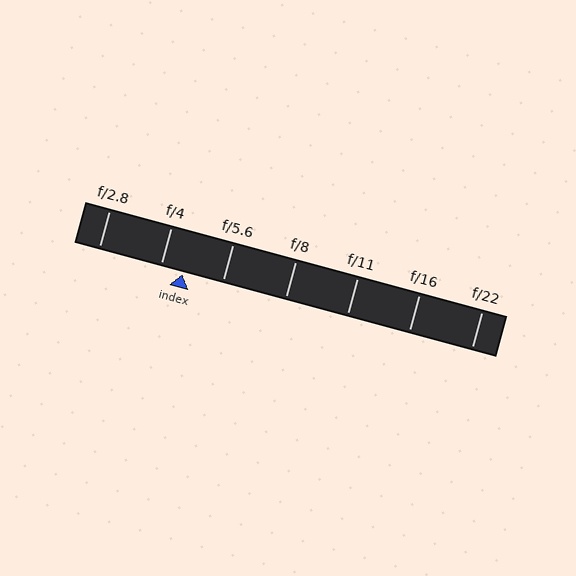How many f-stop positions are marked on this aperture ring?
There are 7 f-stop positions marked.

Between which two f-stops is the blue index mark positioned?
The index mark is between f/4 and f/5.6.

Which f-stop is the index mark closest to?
The index mark is closest to f/4.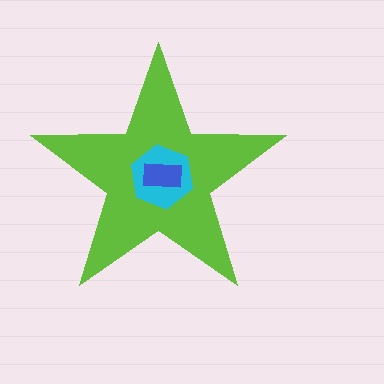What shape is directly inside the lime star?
The cyan hexagon.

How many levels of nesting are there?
3.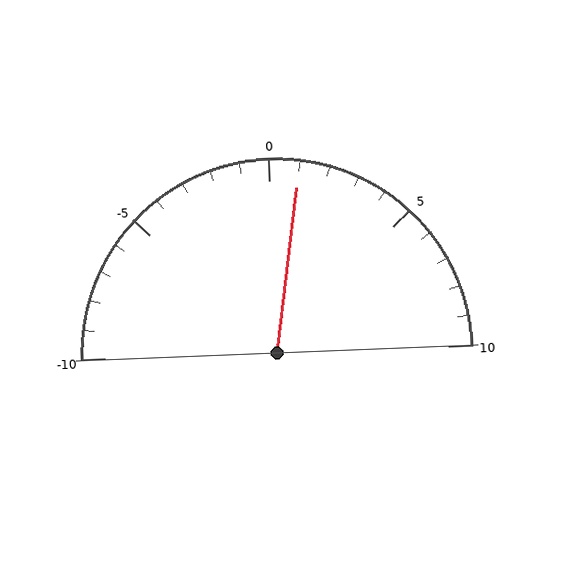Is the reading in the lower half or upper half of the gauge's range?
The reading is in the upper half of the range (-10 to 10).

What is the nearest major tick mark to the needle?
The nearest major tick mark is 0.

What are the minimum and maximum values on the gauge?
The gauge ranges from -10 to 10.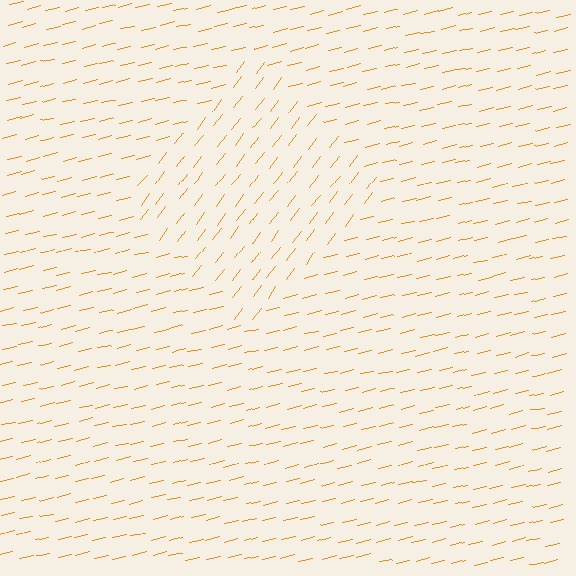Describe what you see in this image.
The image is filled with small orange line segments. A diamond region in the image has lines oriented differently from the surrounding lines, creating a visible texture boundary.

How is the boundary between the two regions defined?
The boundary is defined purely by a change in line orientation (approximately 39 degrees difference). All lines are the same color and thickness.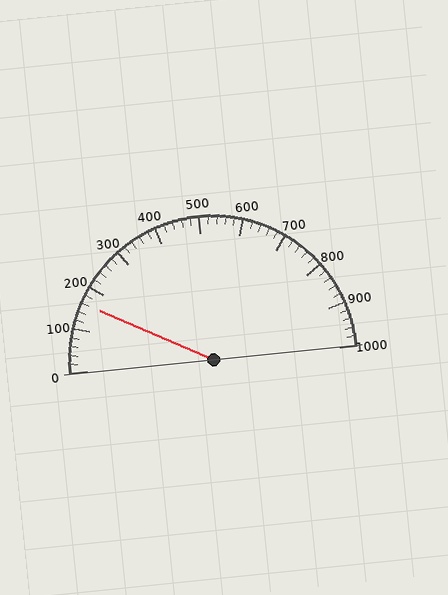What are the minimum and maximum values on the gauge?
The gauge ranges from 0 to 1000.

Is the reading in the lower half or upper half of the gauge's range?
The reading is in the lower half of the range (0 to 1000).